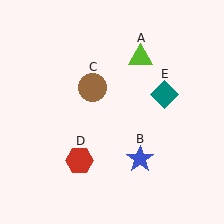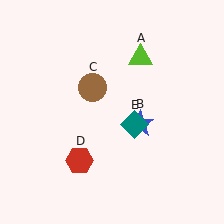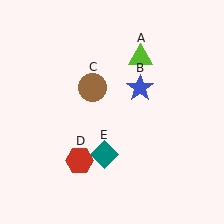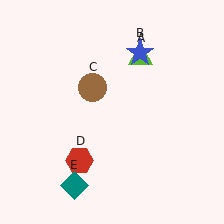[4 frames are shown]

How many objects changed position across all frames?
2 objects changed position: blue star (object B), teal diamond (object E).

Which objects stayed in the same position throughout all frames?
Lime triangle (object A) and brown circle (object C) and red hexagon (object D) remained stationary.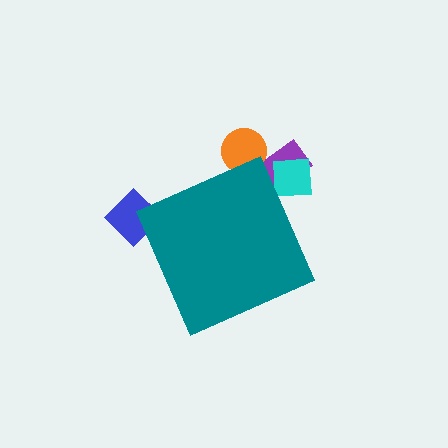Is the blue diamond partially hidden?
Yes, the blue diamond is partially hidden behind the teal diamond.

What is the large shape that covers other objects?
A teal diamond.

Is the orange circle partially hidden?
Yes, the orange circle is partially hidden behind the teal diamond.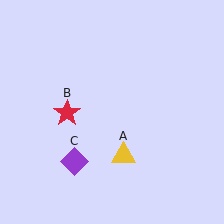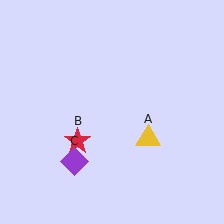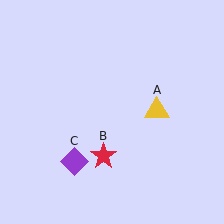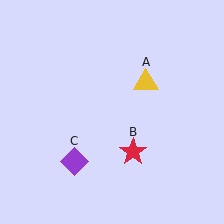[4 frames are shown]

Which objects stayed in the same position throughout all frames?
Purple diamond (object C) remained stationary.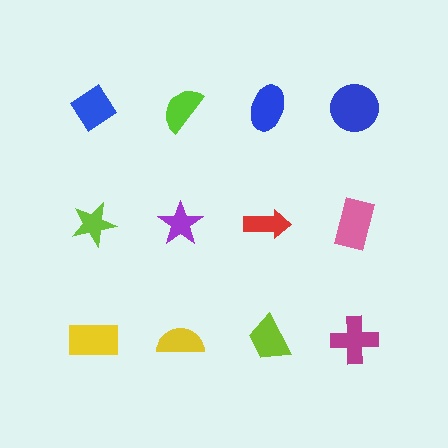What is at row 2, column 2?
A purple star.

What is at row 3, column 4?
A magenta cross.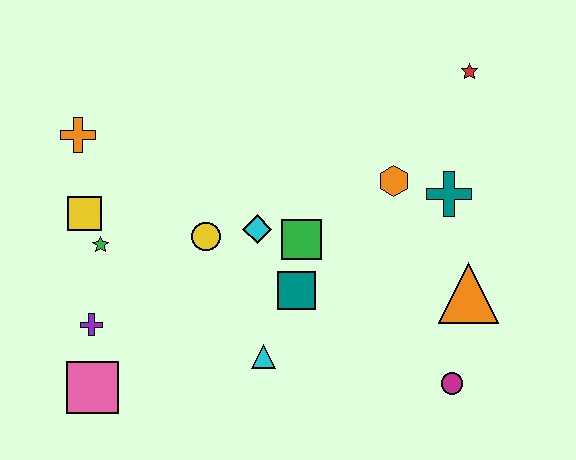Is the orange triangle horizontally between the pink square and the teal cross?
No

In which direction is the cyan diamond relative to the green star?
The cyan diamond is to the right of the green star.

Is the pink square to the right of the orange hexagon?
No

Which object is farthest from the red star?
The pink square is farthest from the red star.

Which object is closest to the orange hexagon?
The teal cross is closest to the orange hexagon.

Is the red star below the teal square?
No